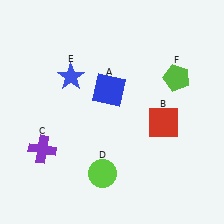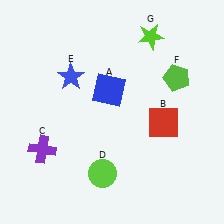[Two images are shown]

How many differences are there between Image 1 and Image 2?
There is 1 difference between the two images.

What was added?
A lime star (G) was added in Image 2.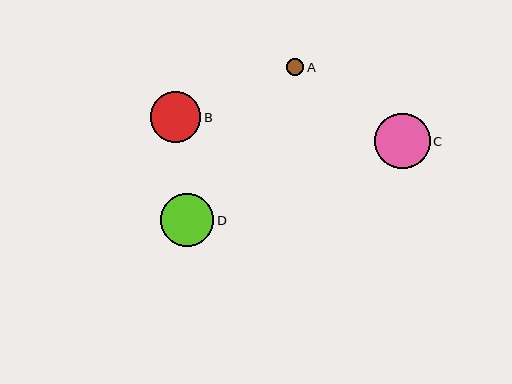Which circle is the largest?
Circle C is the largest with a size of approximately 55 pixels.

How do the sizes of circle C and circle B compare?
Circle C and circle B are approximately the same size.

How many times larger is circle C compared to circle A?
Circle C is approximately 3.3 times the size of circle A.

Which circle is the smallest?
Circle A is the smallest with a size of approximately 17 pixels.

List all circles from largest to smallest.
From largest to smallest: C, D, B, A.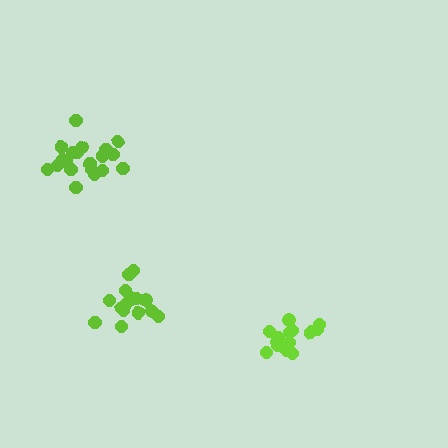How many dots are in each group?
Group 1: 14 dots, Group 2: 20 dots, Group 3: 16 dots (50 total).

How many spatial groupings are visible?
There are 3 spatial groupings.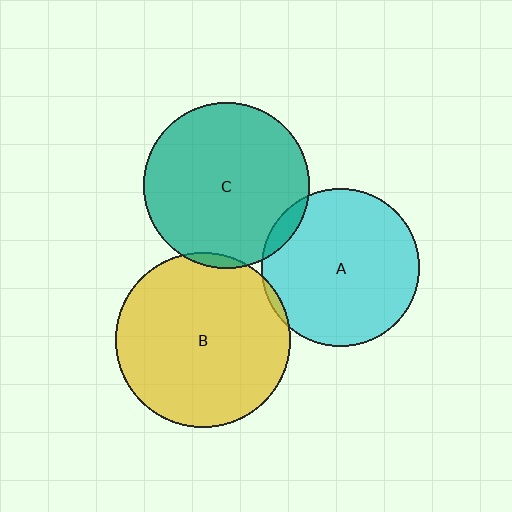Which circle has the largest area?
Circle B (yellow).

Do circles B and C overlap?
Yes.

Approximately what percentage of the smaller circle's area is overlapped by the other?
Approximately 5%.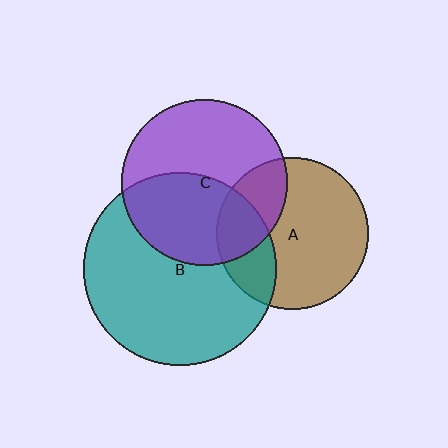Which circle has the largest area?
Circle B (teal).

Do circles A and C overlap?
Yes.